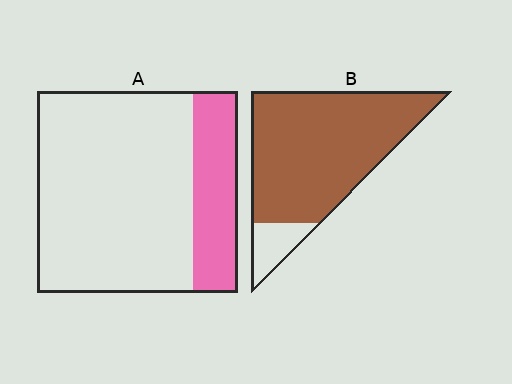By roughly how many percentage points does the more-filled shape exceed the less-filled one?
By roughly 65 percentage points (B over A).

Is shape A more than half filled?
No.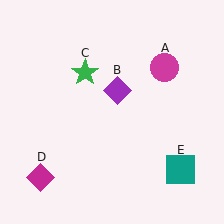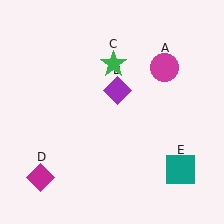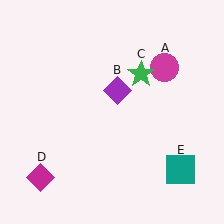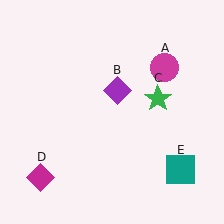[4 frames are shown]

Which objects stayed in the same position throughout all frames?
Magenta circle (object A) and purple diamond (object B) and magenta diamond (object D) and teal square (object E) remained stationary.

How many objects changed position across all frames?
1 object changed position: green star (object C).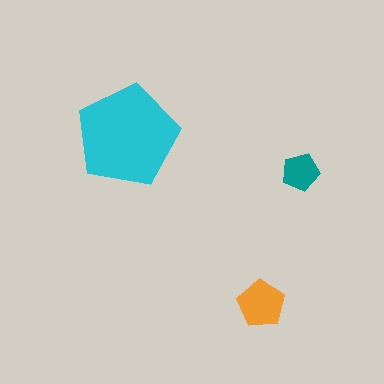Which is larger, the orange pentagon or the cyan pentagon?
The cyan one.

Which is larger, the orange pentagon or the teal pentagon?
The orange one.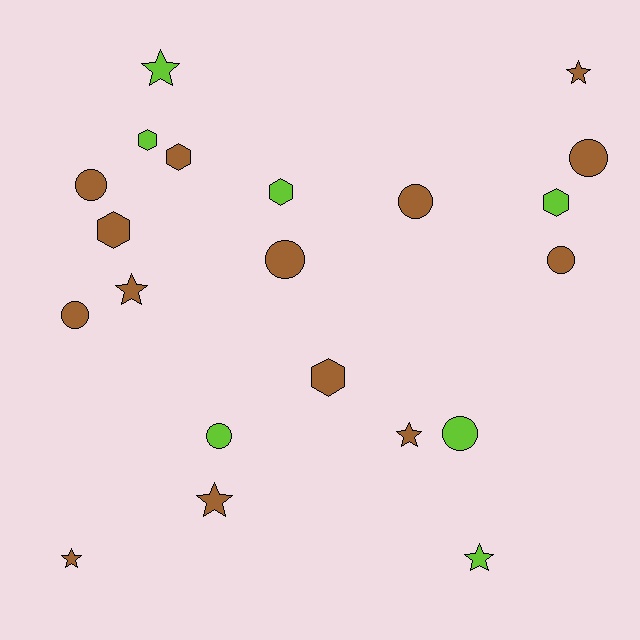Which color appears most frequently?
Brown, with 14 objects.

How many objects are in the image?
There are 21 objects.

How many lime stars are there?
There are 2 lime stars.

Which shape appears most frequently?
Circle, with 8 objects.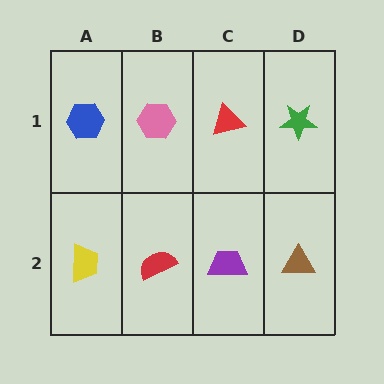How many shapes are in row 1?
4 shapes.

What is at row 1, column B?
A pink hexagon.